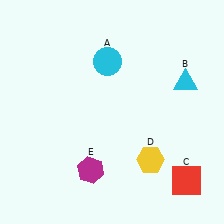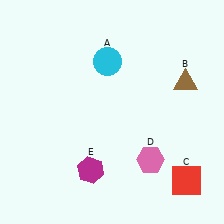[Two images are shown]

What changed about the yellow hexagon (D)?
In Image 1, D is yellow. In Image 2, it changed to pink.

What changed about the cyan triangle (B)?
In Image 1, B is cyan. In Image 2, it changed to brown.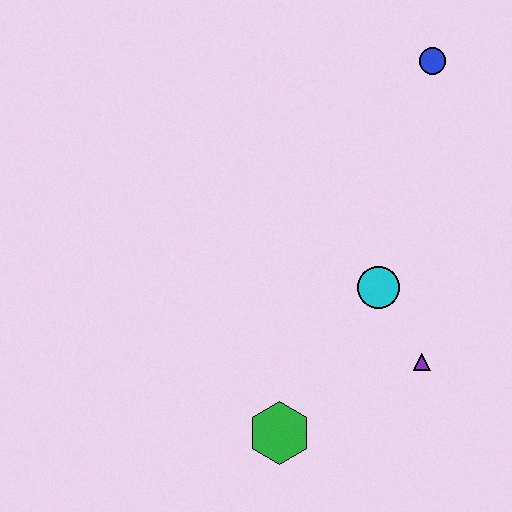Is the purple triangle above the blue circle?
No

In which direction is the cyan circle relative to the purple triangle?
The cyan circle is above the purple triangle.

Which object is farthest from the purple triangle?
The blue circle is farthest from the purple triangle.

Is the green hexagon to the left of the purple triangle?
Yes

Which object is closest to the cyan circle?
The purple triangle is closest to the cyan circle.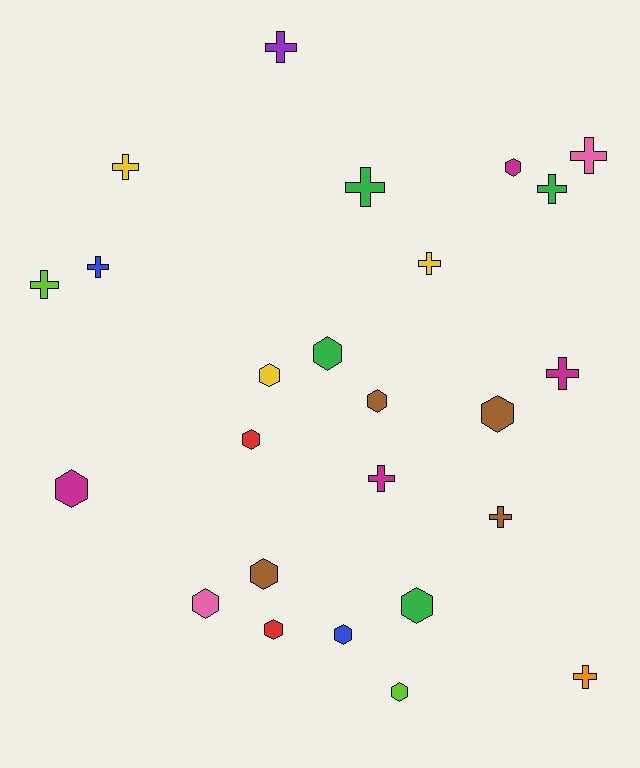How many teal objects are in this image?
There are no teal objects.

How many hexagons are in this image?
There are 13 hexagons.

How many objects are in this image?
There are 25 objects.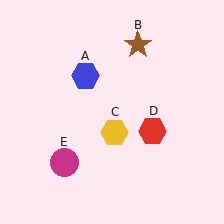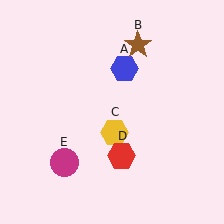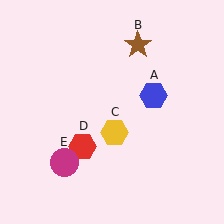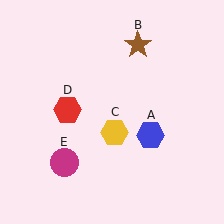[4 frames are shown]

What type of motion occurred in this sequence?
The blue hexagon (object A), red hexagon (object D) rotated clockwise around the center of the scene.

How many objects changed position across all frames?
2 objects changed position: blue hexagon (object A), red hexagon (object D).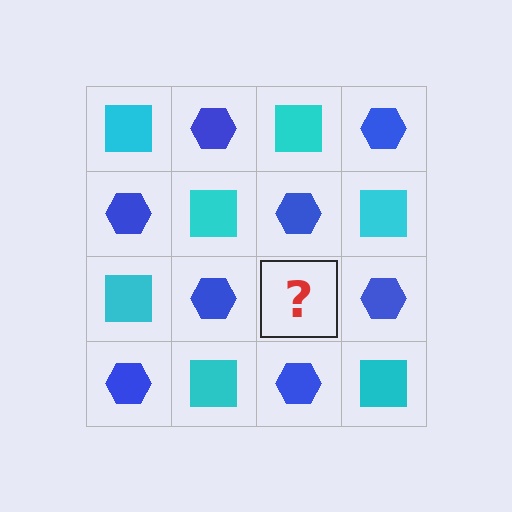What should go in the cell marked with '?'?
The missing cell should contain a cyan square.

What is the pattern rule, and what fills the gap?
The rule is that it alternates cyan square and blue hexagon in a checkerboard pattern. The gap should be filled with a cyan square.